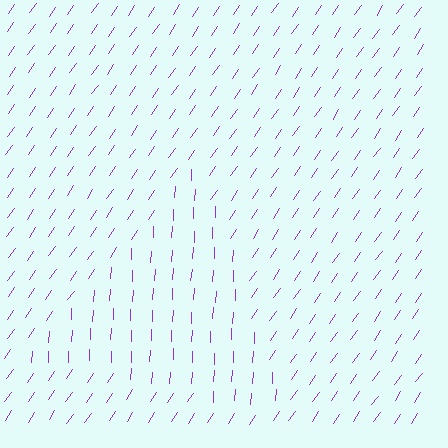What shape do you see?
I see a triangle.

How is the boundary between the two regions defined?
The boundary is defined purely by a change in line orientation (approximately 31 degrees difference). All lines are the same color and thickness.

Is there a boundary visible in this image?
Yes, there is a texture boundary formed by a change in line orientation.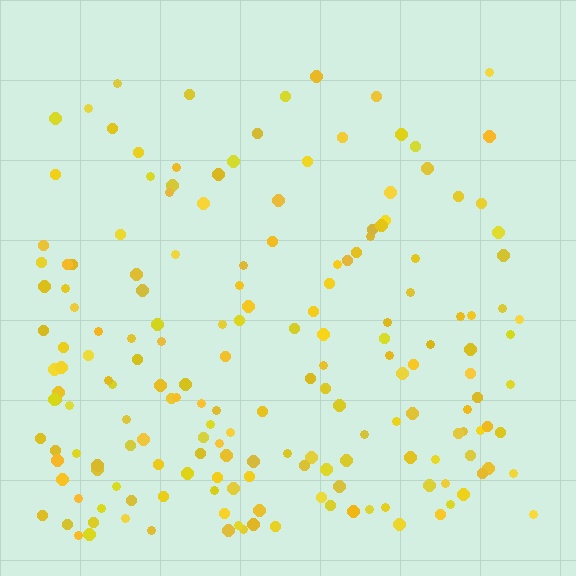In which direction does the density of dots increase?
From top to bottom, with the bottom side densest.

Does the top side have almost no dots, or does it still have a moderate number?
Still a moderate number, just noticeably fewer than the bottom.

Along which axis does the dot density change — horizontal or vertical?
Vertical.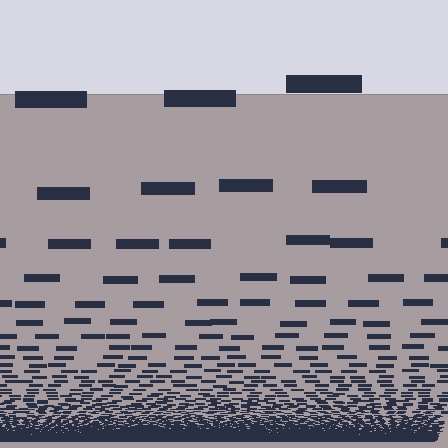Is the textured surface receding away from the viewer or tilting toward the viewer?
The surface appears to tilt toward the viewer. Texture elements get larger and sparser toward the top.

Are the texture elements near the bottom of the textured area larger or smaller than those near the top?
Smaller. The gradient is inverted — elements near the bottom are smaller and denser.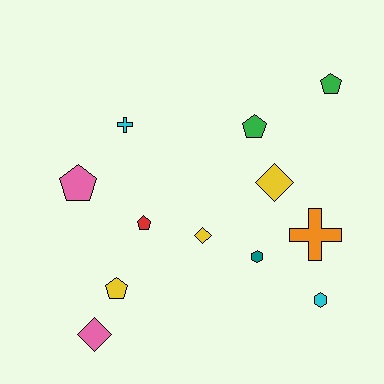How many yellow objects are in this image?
There are 3 yellow objects.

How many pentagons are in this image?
There are 5 pentagons.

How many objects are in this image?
There are 12 objects.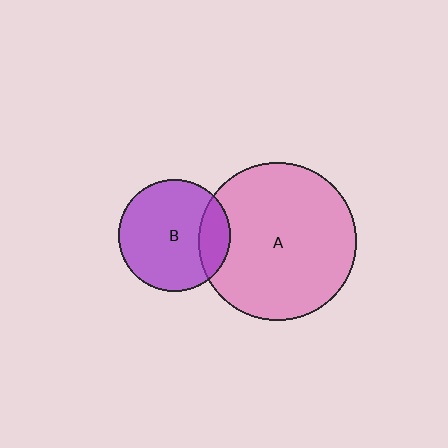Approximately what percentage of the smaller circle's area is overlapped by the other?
Approximately 20%.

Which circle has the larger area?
Circle A (pink).